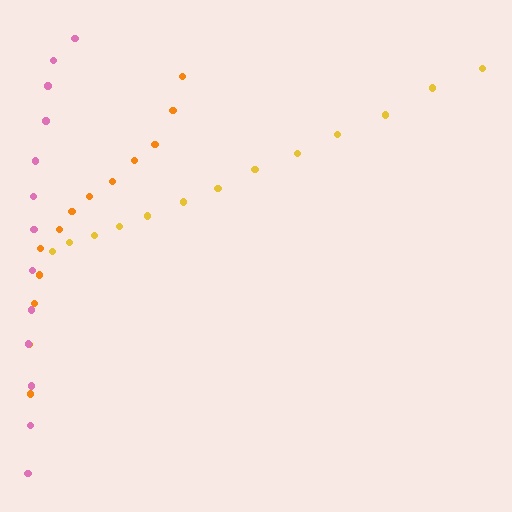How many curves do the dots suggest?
There are 3 distinct paths.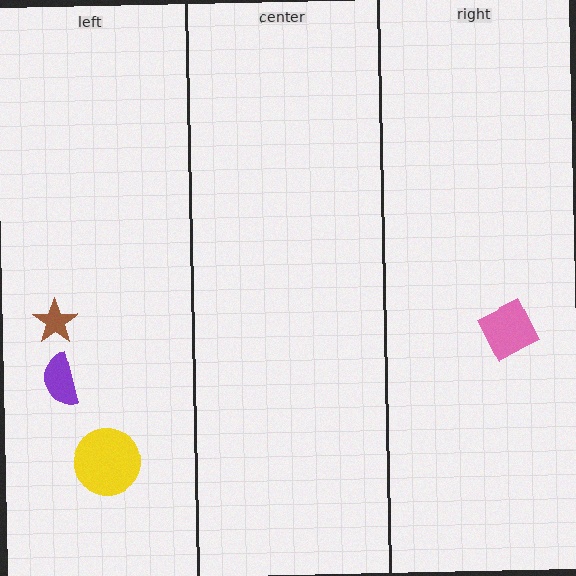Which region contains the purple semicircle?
The left region.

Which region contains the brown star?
The left region.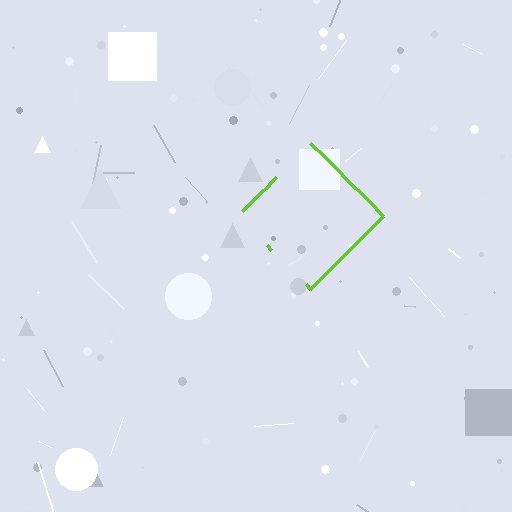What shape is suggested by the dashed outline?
The dashed outline suggests a diamond.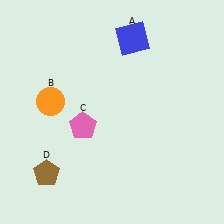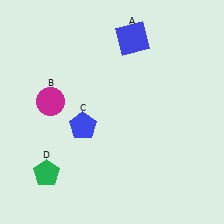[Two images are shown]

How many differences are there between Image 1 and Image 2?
There are 3 differences between the two images.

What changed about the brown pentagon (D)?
In Image 1, D is brown. In Image 2, it changed to green.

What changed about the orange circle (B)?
In Image 1, B is orange. In Image 2, it changed to magenta.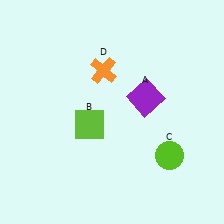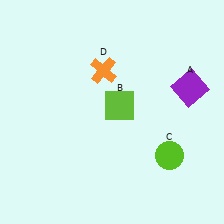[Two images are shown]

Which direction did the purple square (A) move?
The purple square (A) moved right.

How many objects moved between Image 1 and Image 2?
2 objects moved between the two images.